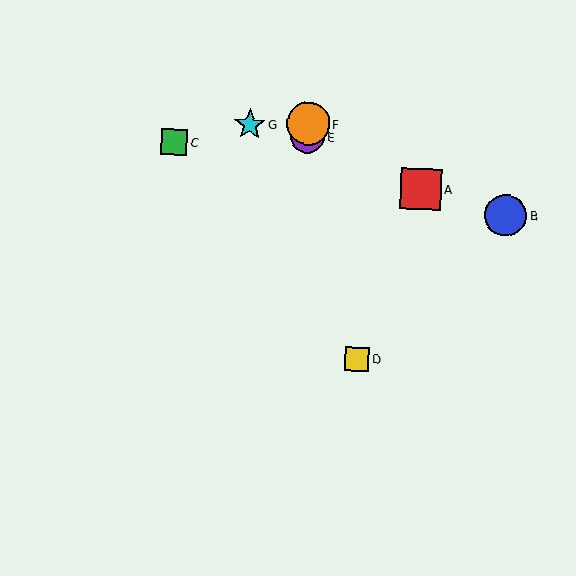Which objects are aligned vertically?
Objects E, F are aligned vertically.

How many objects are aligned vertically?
2 objects (E, F) are aligned vertically.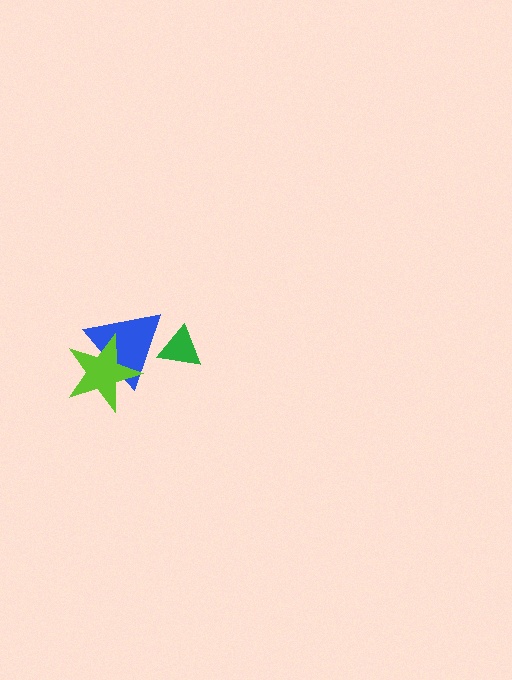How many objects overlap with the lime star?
1 object overlaps with the lime star.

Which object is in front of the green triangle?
The blue triangle is in front of the green triangle.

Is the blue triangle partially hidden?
Yes, it is partially covered by another shape.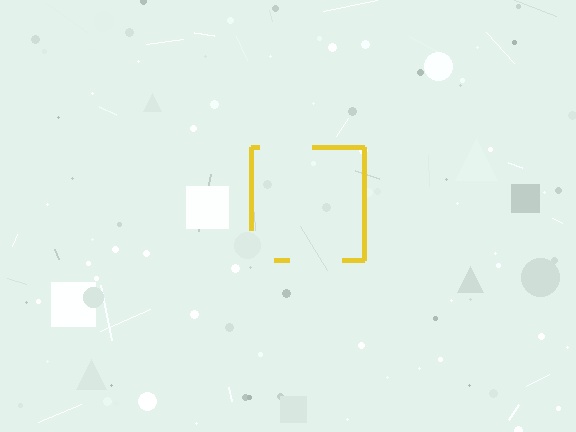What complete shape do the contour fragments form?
The contour fragments form a square.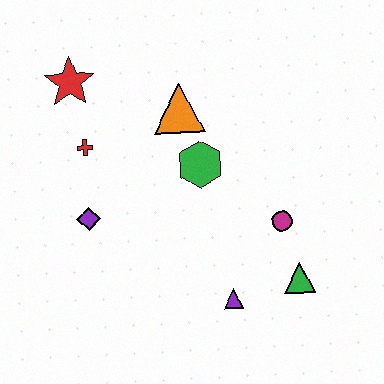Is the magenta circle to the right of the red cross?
Yes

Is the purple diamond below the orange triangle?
Yes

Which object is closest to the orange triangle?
The green hexagon is closest to the orange triangle.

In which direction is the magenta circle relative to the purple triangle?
The magenta circle is above the purple triangle.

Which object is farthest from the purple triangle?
The red star is farthest from the purple triangle.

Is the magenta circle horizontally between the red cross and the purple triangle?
No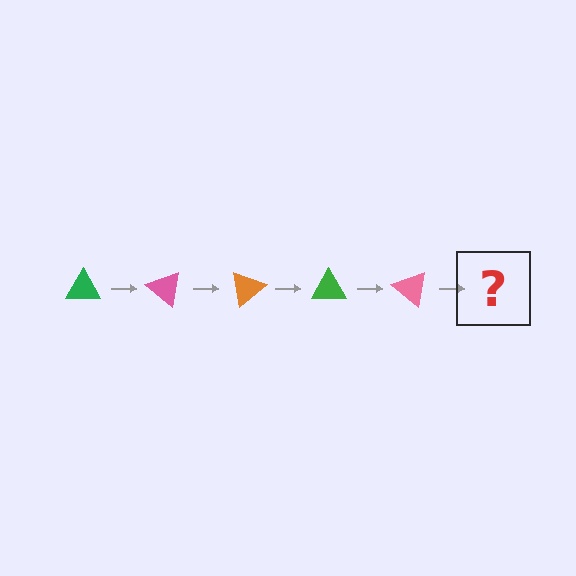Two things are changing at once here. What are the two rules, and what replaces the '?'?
The two rules are that it rotates 40 degrees each step and the color cycles through green, pink, and orange. The '?' should be an orange triangle, rotated 200 degrees from the start.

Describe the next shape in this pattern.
It should be an orange triangle, rotated 200 degrees from the start.